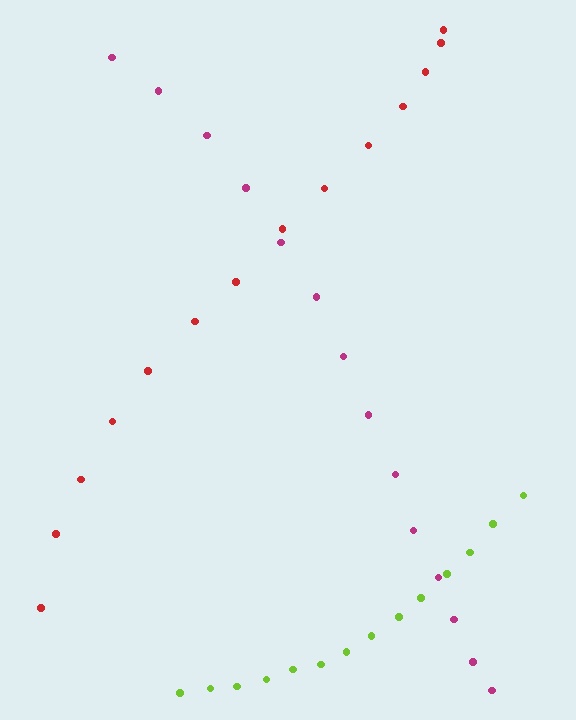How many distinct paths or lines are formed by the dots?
There are 3 distinct paths.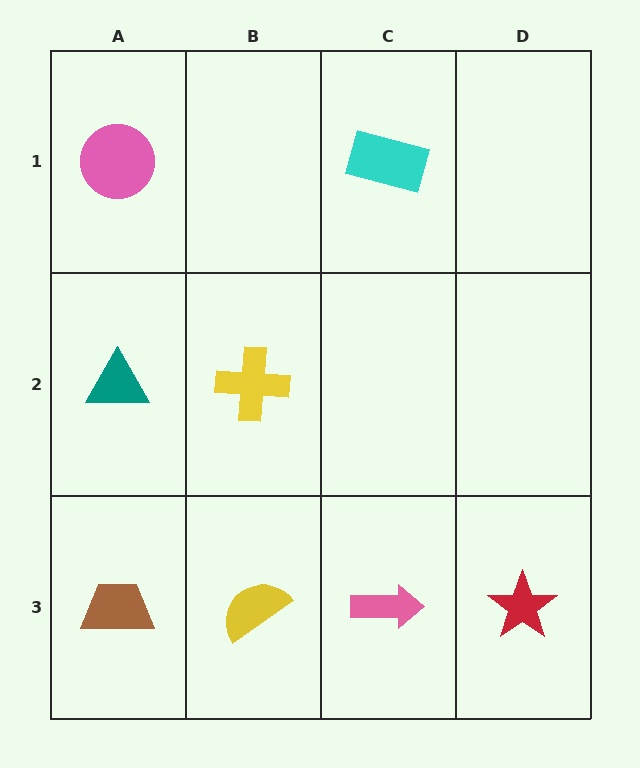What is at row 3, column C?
A pink arrow.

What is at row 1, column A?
A pink circle.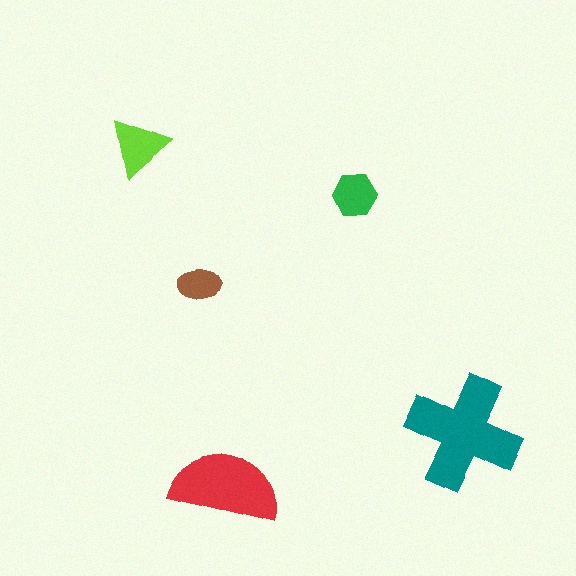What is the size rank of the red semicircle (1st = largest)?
2nd.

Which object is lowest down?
The red semicircle is bottommost.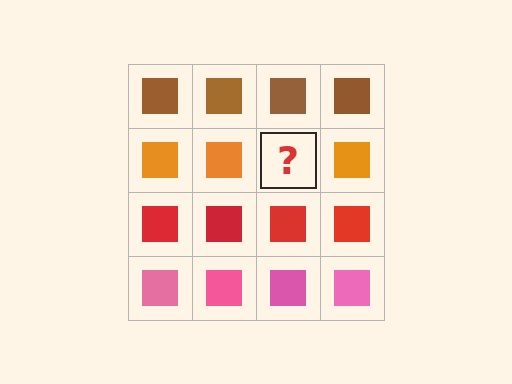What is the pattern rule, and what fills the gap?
The rule is that each row has a consistent color. The gap should be filled with an orange square.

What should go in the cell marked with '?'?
The missing cell should contain an orange square.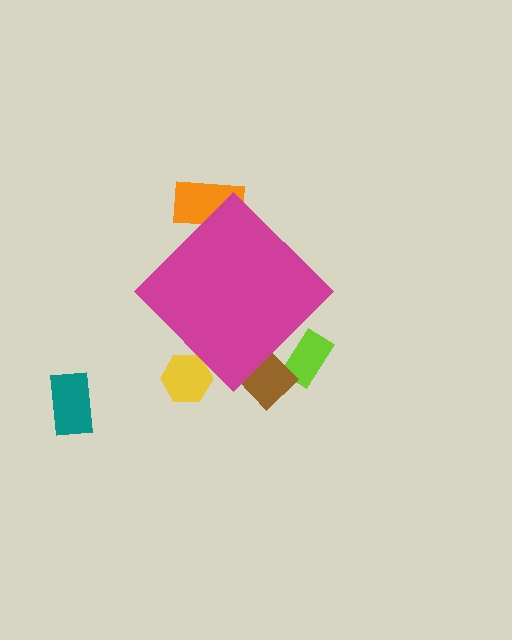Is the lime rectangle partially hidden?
Yes, the lime rectangle is partially hidden behind the magenta diamond.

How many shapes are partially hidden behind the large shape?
4 shapes are partially hidden.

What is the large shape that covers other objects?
A magenta diamond.